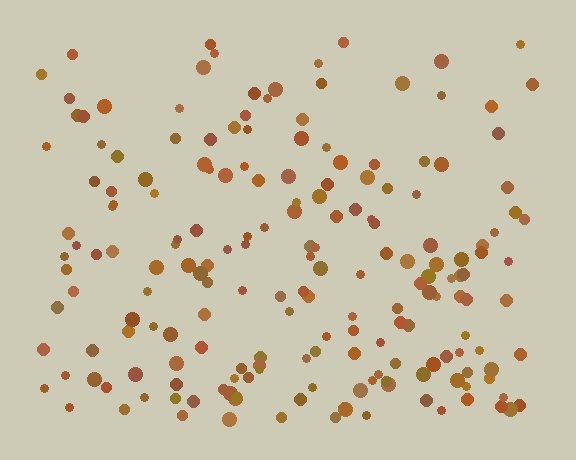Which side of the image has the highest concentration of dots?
The bottom.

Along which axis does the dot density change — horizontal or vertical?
Vertical.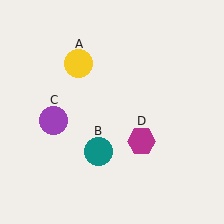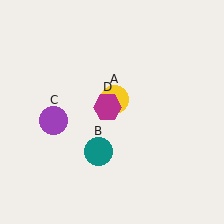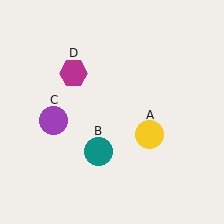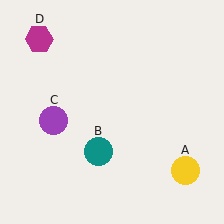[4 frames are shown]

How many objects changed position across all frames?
2 objects changed position: yellow circle (object A), magenta hexagon (object D).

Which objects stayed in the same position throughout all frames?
Teal circle (object B) and purple circle (object C) remained stationary.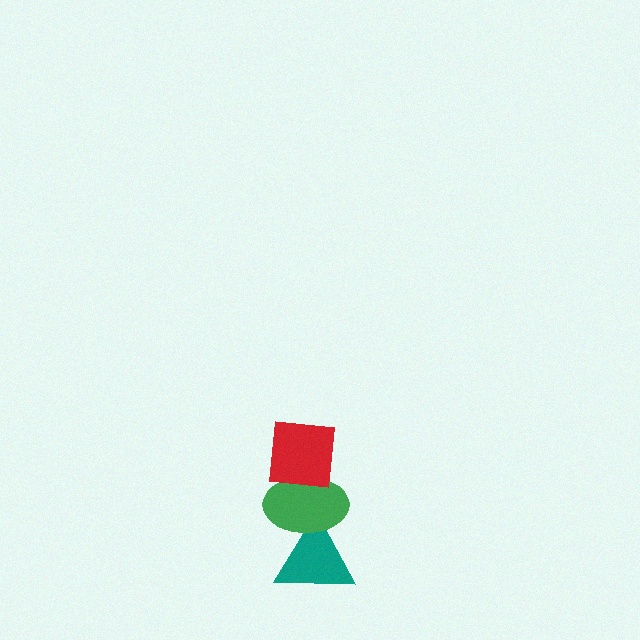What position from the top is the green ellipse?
The green ellipse is 2nd from the top.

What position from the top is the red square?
The red square is 1st from the top.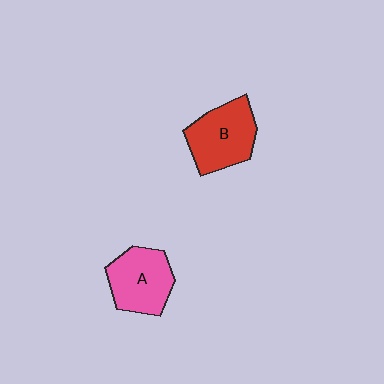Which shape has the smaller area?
Shape A (pink).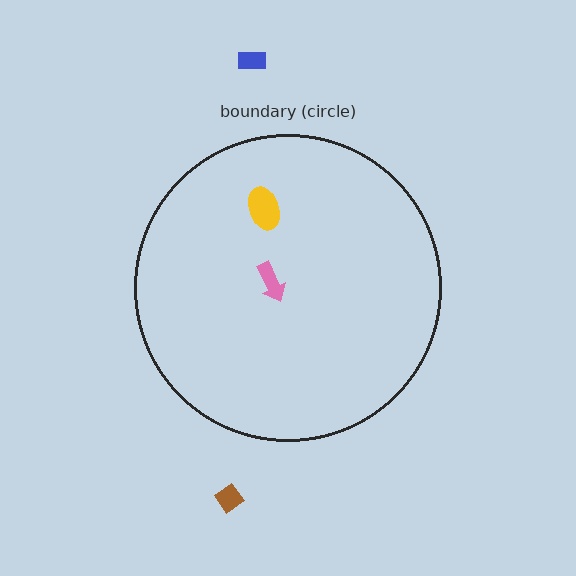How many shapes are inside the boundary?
2 inside, 2 outside.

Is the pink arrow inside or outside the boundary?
Inside.